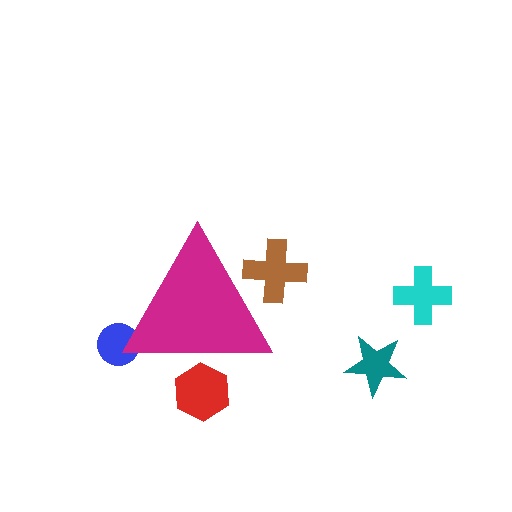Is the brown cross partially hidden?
Yes, the brown cross is partially hidden behind the magenta triangle.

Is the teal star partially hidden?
No, the teal star is fully visible.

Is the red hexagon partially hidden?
Yes, the red hexagon is partially hidden behind the magenta triangle.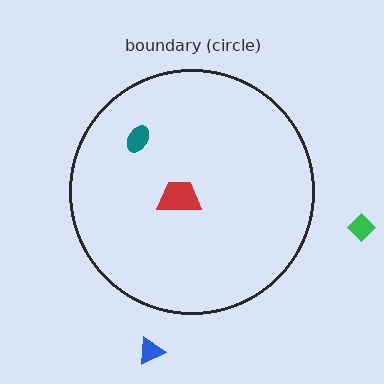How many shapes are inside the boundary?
2 inside, 2 outside.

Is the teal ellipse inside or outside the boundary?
Inside.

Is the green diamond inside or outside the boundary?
Outside.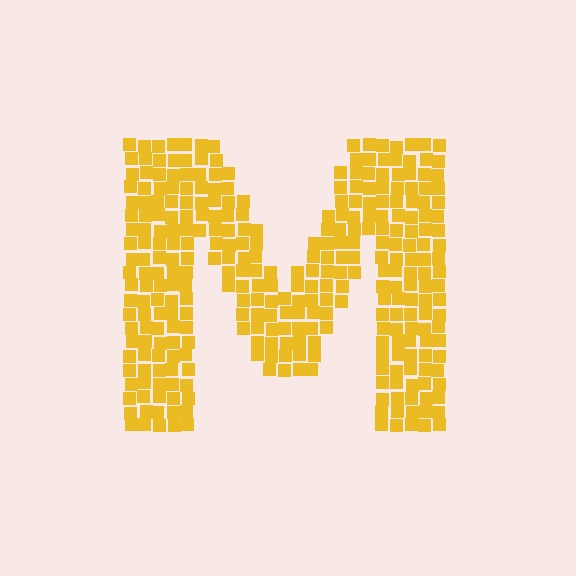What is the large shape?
The large shape is the letter M.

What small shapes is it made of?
It is made of small squares.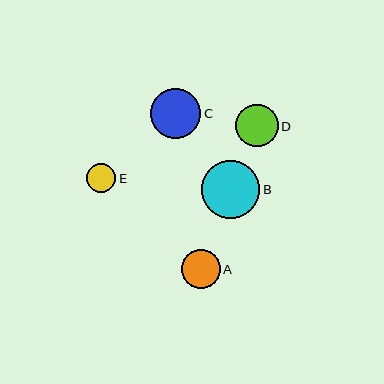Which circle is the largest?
Circle B is the largest with a size of approximately 58 pixels.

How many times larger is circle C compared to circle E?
Circle C is approximately 1.7 times the size of circle E.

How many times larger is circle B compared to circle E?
Circle B is approximately 2.0 times the size of circle E.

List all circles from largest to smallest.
From largest to smallest: B, C, D, A, E.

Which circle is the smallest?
Circle E is the smallest with a size of approximately 29 pixels.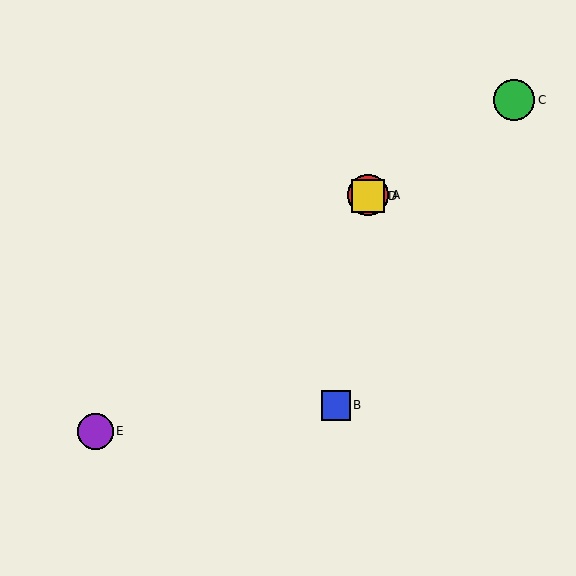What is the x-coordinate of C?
Object C is at x≈514.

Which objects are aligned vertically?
Objects A, D are aligned vertically.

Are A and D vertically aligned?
Yes, both are at x≈368.